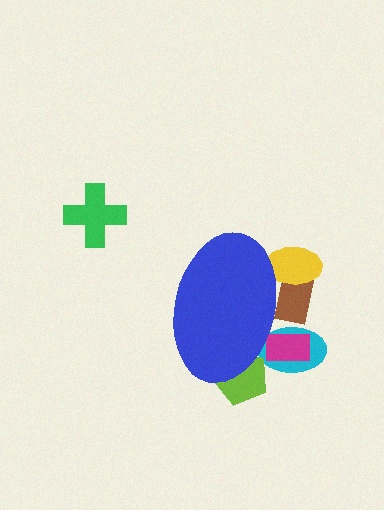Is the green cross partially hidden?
No, the green cross is fully visible.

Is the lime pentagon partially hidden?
Yes, the lime pentagon is partially hidden behind the blue ellipse.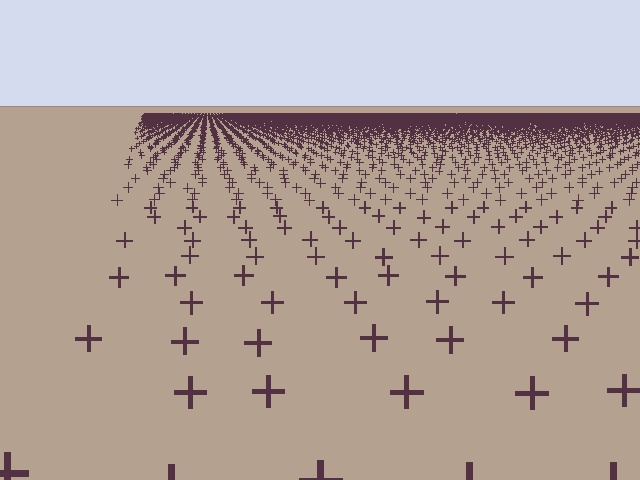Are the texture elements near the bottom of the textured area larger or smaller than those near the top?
Larger. Near the bottom, elements are closer to the viewer and appear at a bigger on-screen size.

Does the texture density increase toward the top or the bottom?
Density increases toward the top.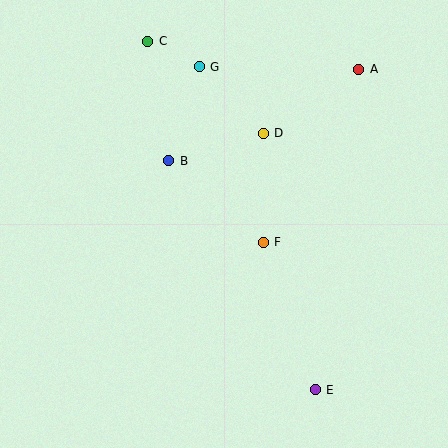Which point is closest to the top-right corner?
Point A is closest to the top-right corner.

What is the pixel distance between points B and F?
The distance between B and F is 125 pixels.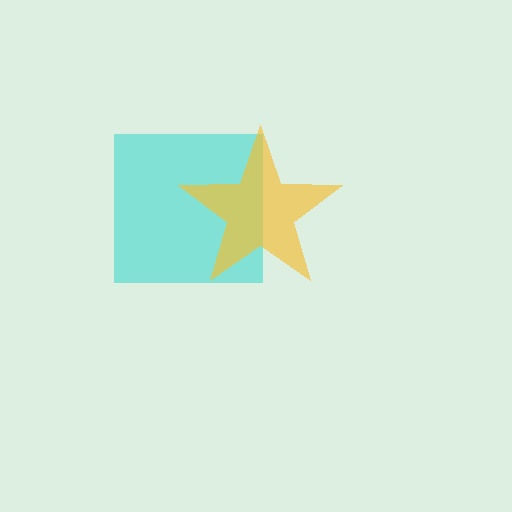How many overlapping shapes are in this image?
There are 2 overlapping shapes in the image.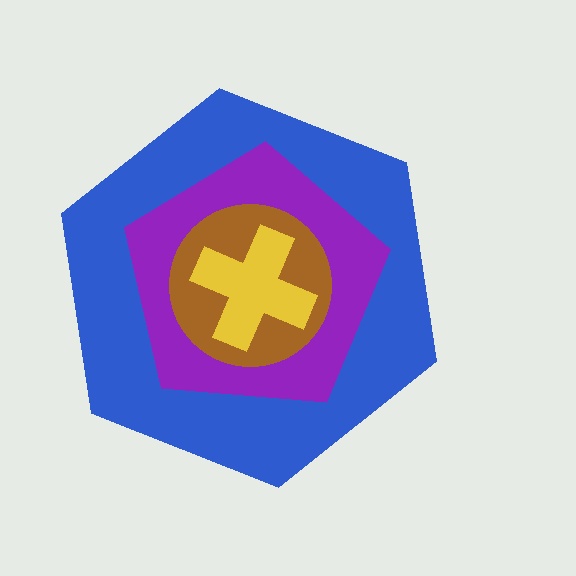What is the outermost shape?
The blue hexagon.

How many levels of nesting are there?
4.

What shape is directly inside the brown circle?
The yellow cross.